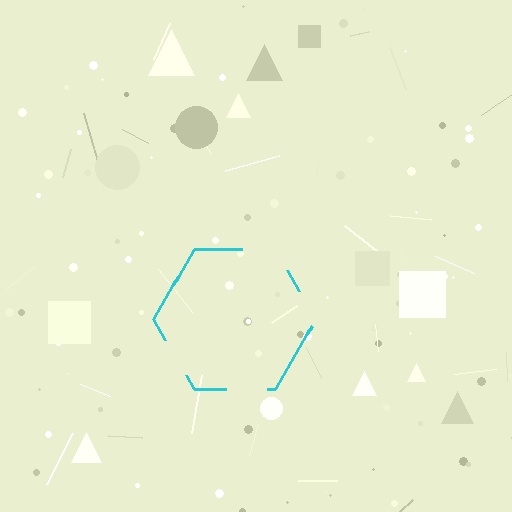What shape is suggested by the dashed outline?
The dashed outline suggests a hexagon.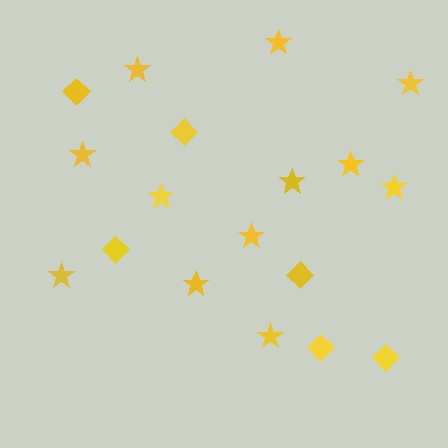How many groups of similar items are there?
There are 2 groups: one group of stars (12) and one group of diamonds (6).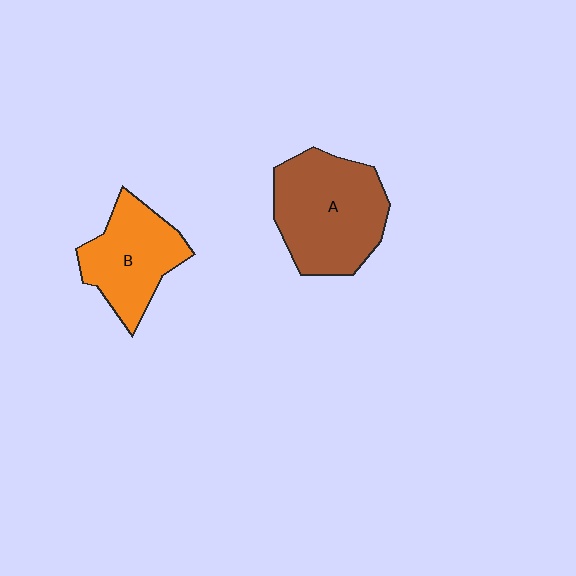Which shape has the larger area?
Shape A (brown).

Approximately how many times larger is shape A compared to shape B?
Approximately 1.4 times.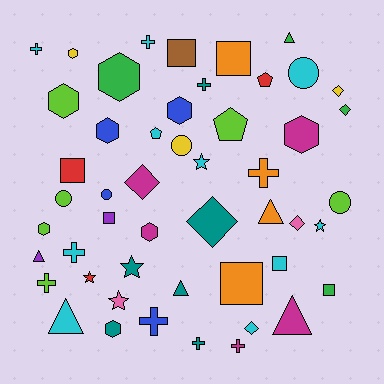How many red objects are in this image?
There are 3 red objects.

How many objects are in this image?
There are 50 objects.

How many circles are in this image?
There are 5 circles.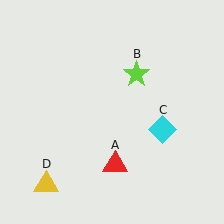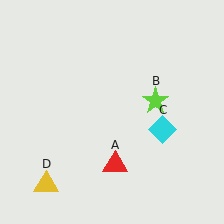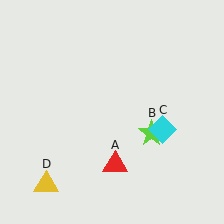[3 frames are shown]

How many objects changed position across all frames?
1 object changed position: lime star (object B).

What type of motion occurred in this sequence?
The lime star (object B) rotated clockwise around the center of the scene.